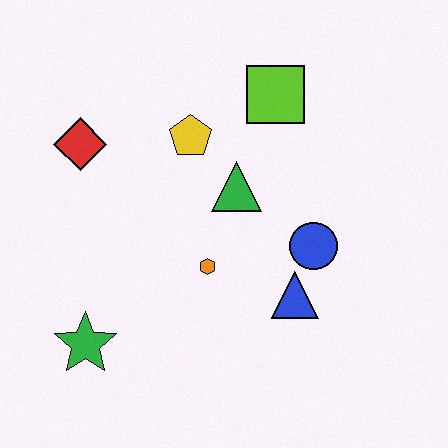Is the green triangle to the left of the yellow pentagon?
No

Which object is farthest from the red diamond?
The blue triangle is farthest from the red diamond.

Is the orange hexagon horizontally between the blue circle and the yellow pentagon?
Yes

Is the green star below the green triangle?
Yes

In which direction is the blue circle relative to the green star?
The blue circle is to the right of the green star.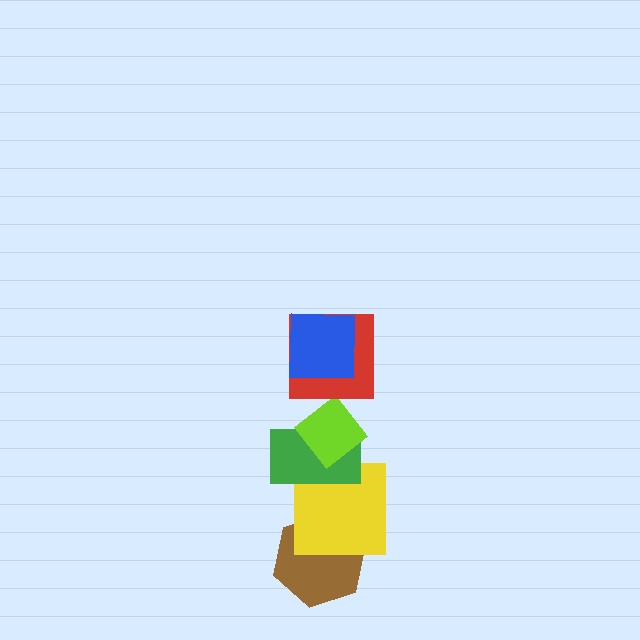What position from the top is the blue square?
The blue square is 1st from the top.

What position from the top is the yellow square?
The yellow square is 5th from the top.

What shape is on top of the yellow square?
The green rectangle is on top of the yellow square.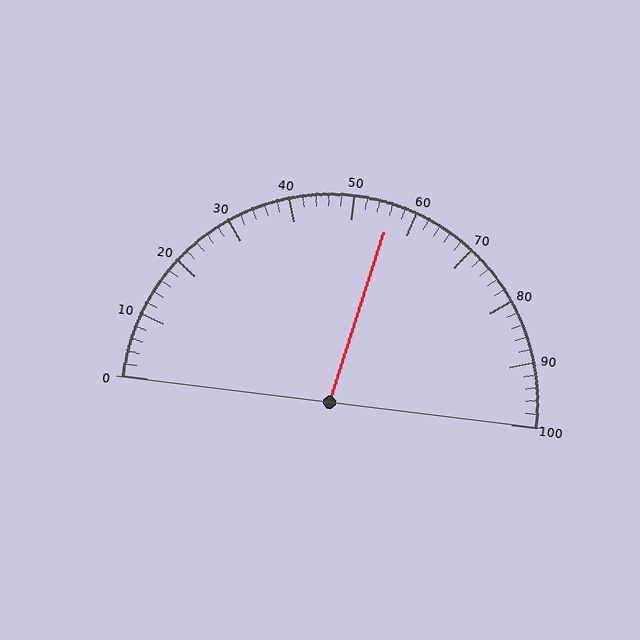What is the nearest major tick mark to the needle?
The nearest major tick mark is 60.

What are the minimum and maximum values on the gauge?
The gauge ranges from 0 to 100.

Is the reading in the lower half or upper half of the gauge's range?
The reading is in the upper half of the range (0 to 100).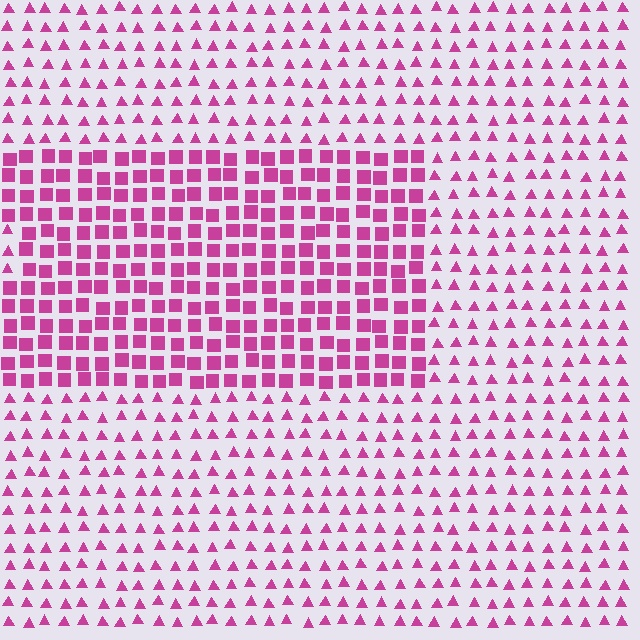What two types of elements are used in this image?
The image uses squares inside the rectangle region and triangles outside it.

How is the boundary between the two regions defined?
The boundary is defined by a change in element shape: squares inside vs. triangles outside. All elements share the same color and spacing.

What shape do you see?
I see a rectangle.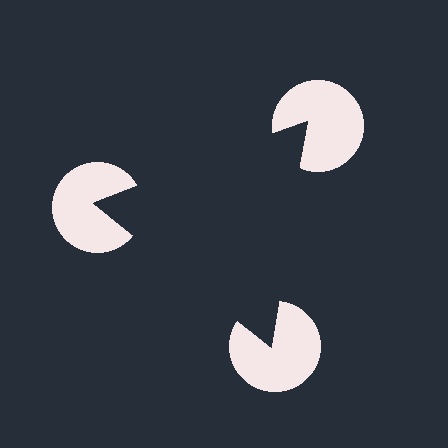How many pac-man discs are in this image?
There are 3 — one at each vertex of the illusory triangle.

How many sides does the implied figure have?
3 sides.